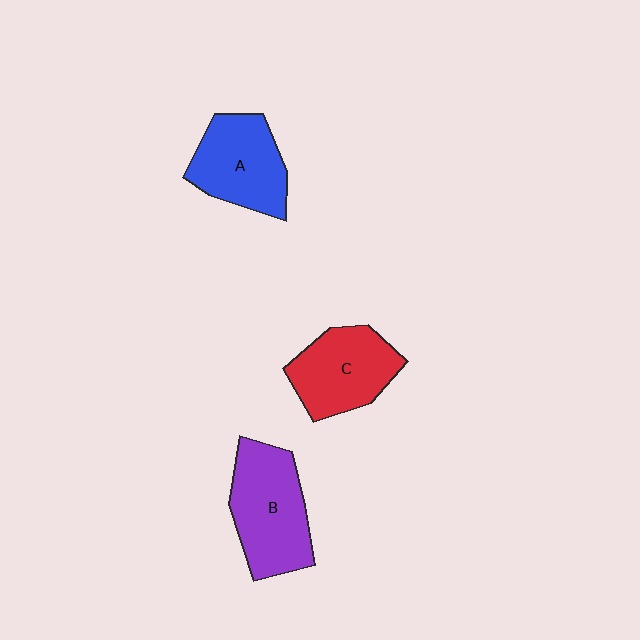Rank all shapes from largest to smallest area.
From largest to smallest: B (purple), A (blue), C (red).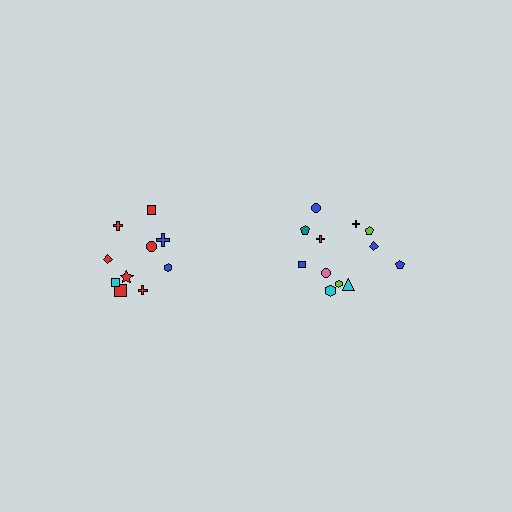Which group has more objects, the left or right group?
The right group.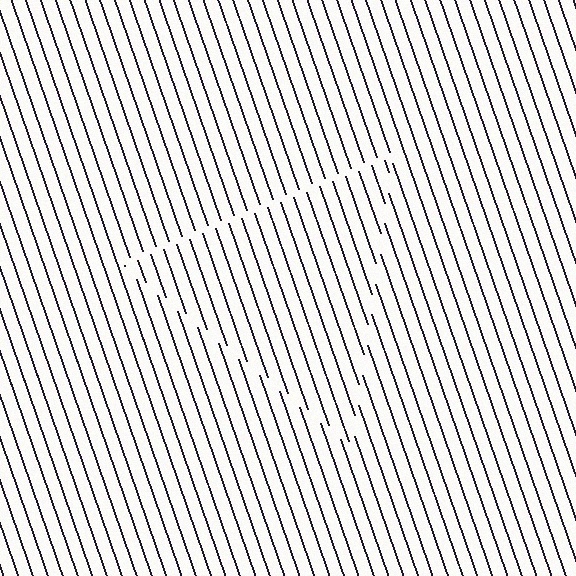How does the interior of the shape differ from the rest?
The interior of the shape contains the same grating, shifted by half a period — the contour is defined by the phase discontinuity where line-ends from the inner and outer gratings abut.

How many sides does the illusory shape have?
3 sides — the line-ends trace a triangle.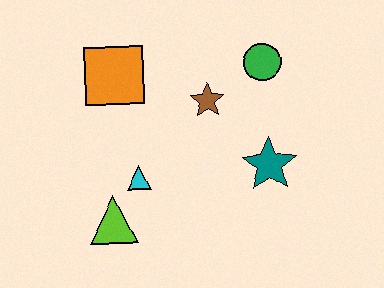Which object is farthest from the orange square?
The teal star is farthest from the orange square.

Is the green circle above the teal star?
Yes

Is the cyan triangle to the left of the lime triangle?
No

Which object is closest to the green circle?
The brown star is closest to the green circle.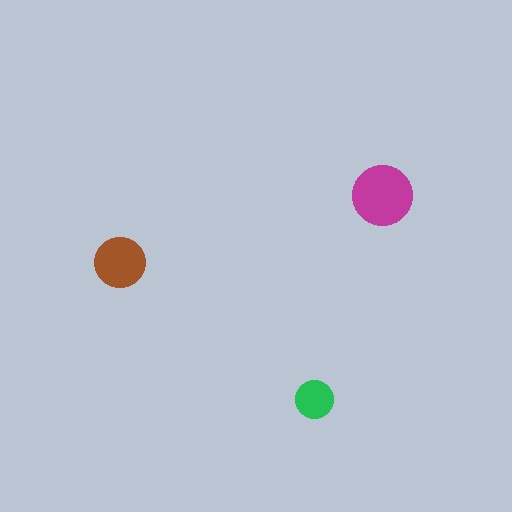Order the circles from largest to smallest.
the magenta one, the brown one, the green one.